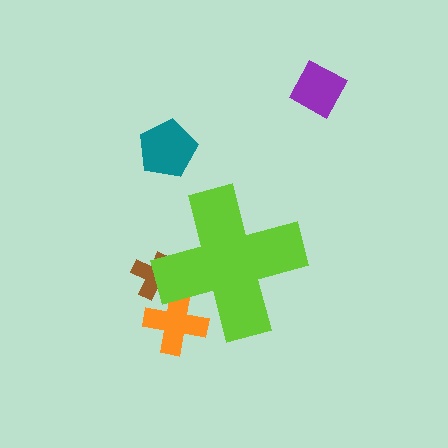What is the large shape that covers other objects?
A lime cross.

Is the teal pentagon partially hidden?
No, the teal pentagon is fully visible.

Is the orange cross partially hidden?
Yes, the orange cross is partially hidden behind the lime cross.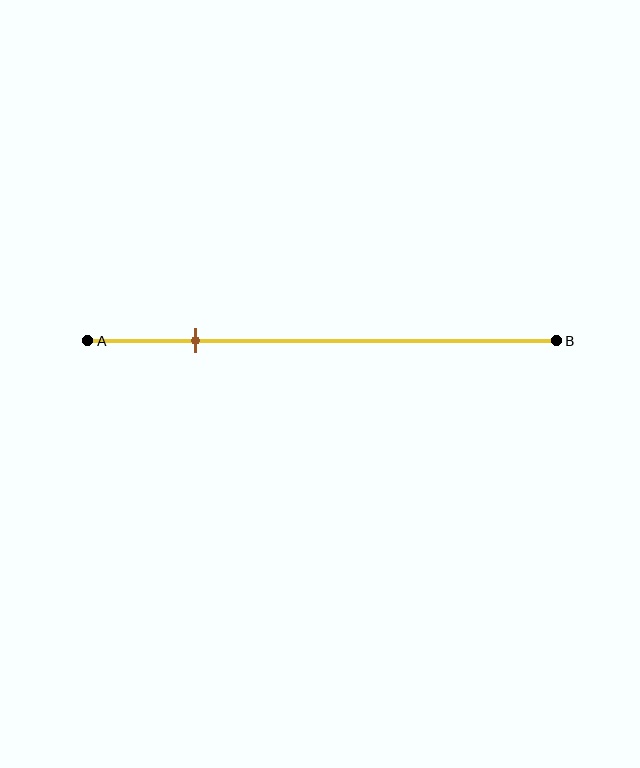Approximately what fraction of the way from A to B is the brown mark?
The brown mark is approximately 25% of the way from A to B.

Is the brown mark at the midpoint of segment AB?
No, the mark is at about 25% from A, not at the 50% midpoint.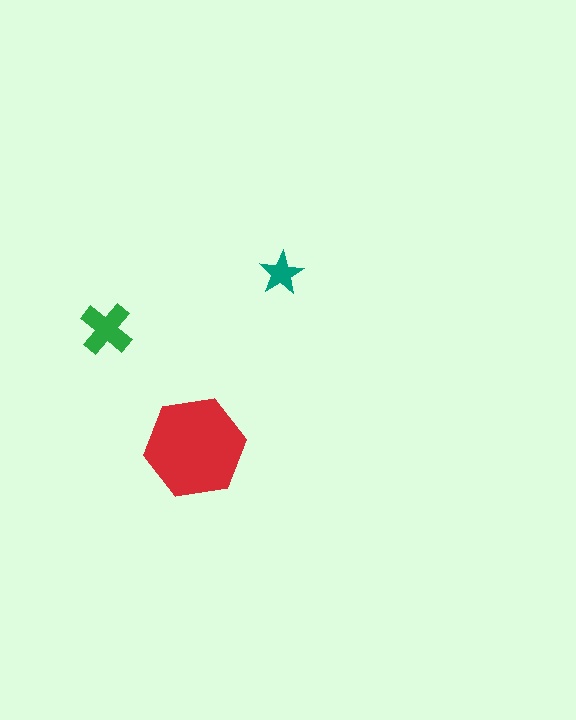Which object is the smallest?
The teal star.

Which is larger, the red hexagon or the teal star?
The red hexagon.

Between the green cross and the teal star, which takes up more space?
The green cross.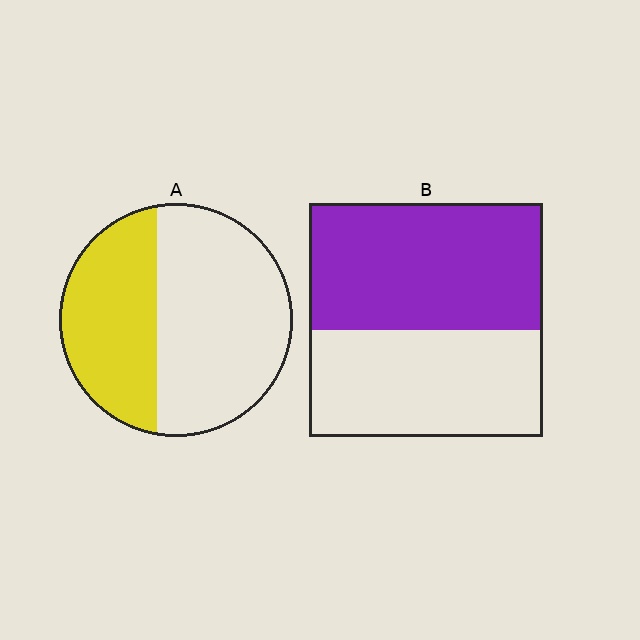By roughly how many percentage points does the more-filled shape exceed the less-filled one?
By roughly 15 percentage points (B over A).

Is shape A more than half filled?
No.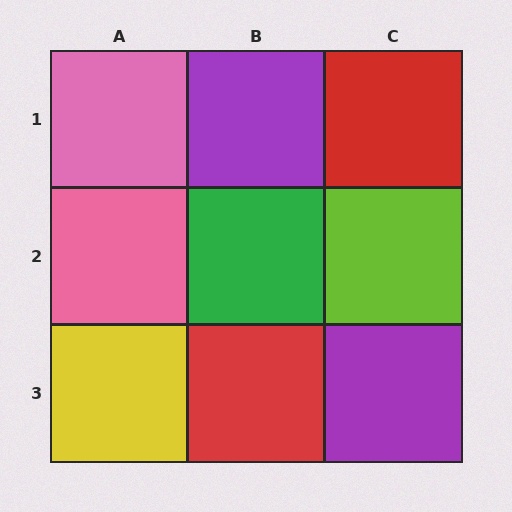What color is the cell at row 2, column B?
Green.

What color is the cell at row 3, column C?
Purple.